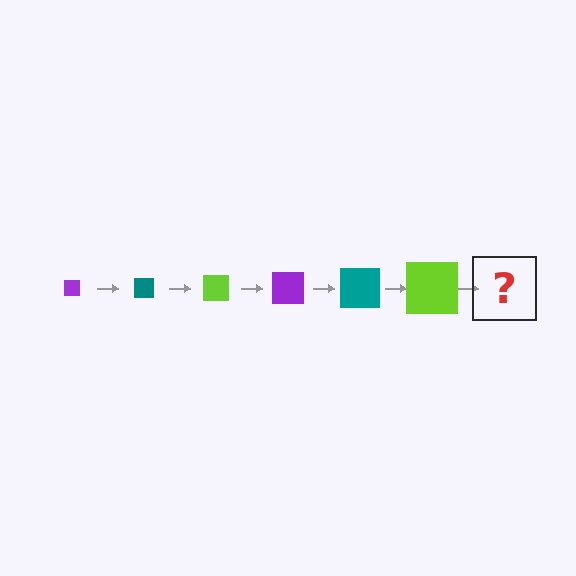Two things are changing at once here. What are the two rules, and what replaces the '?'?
The two rules are that the square grows larger each step and the color cycles through purple, teal, and lime. The '?' should be a purple square, larger than the previous one.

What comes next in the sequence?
The next element should be a purple square, larger than the previous one.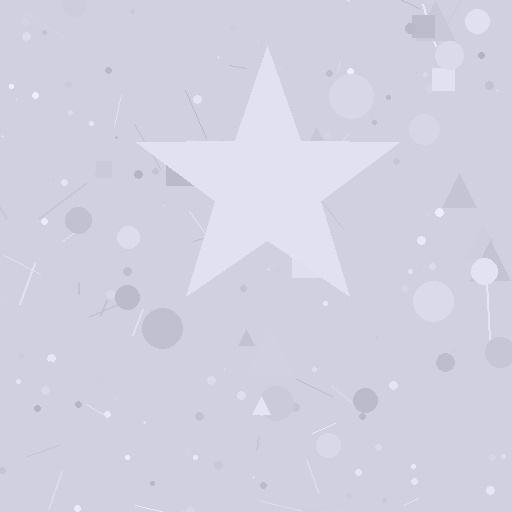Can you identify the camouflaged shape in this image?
The camouflaged shape is a star.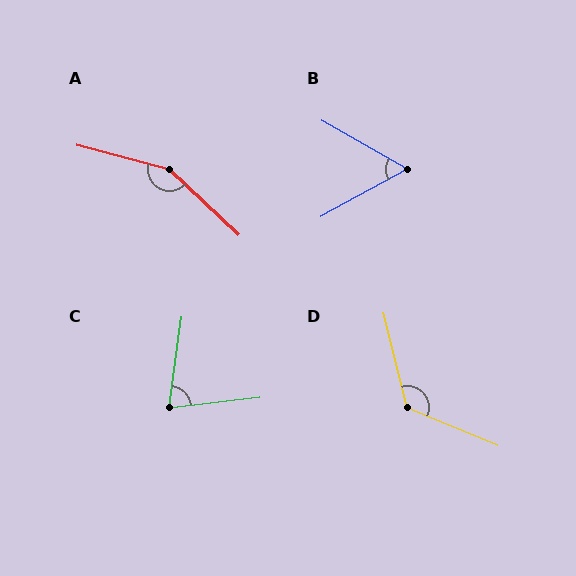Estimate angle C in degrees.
Approximately 75 degrees.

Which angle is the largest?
A, at approximately 151 degrees.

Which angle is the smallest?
B, at approximately 58 degrees.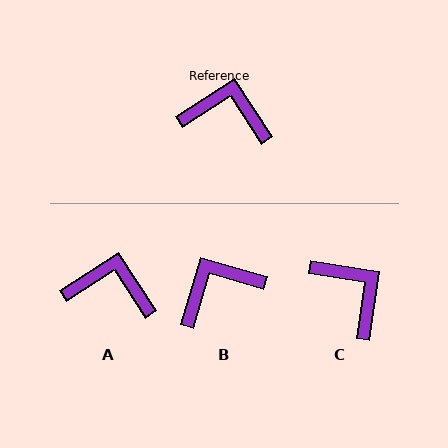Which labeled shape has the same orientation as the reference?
A.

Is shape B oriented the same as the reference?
No, it is off by about 41 degrees.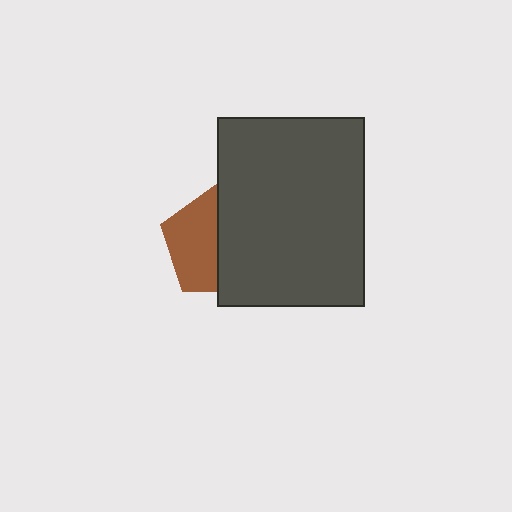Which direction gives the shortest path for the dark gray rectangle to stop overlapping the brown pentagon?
Moving right gives the shortest separation.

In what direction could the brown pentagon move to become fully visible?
The brown pentagon could move left. That would shift it out from behind the dark gray rectangle entirely.